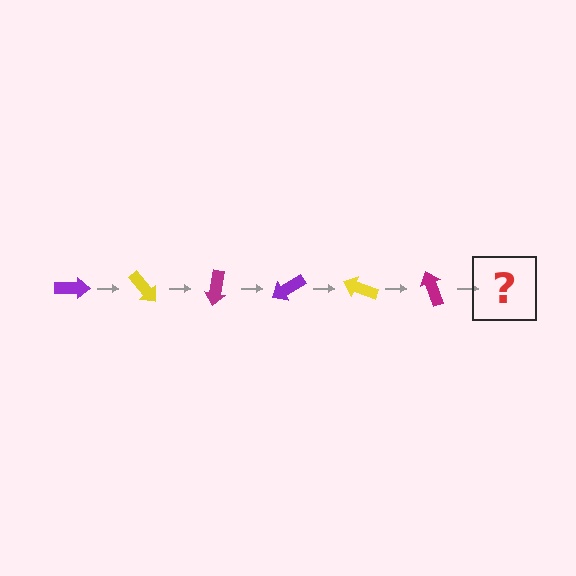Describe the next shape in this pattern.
It should be a purple arrow, rotated 300 degrees from the start.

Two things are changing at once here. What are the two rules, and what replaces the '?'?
The two rules are that it rotates 50 degrees each step and the color cycles through purple, yellow, and magenta. The '?' should be a purple arrow, rotated 300 degrees from the start.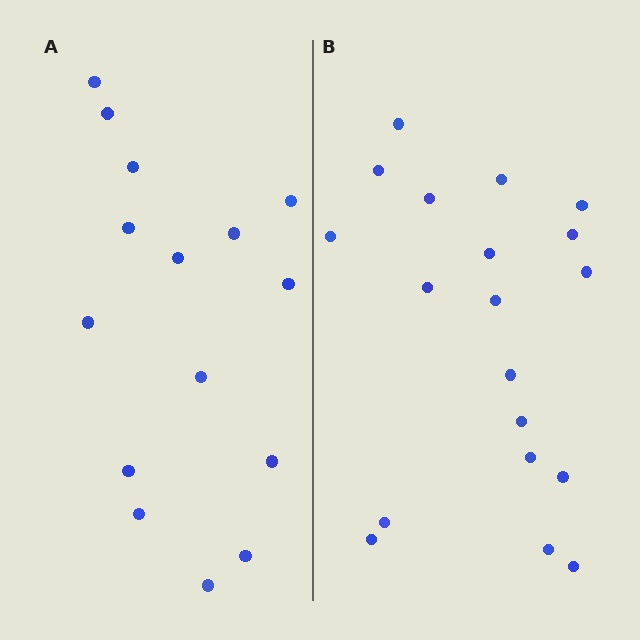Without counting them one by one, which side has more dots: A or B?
Region B (the right region) has more dots.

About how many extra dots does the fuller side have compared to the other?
Region B has about 4 more dots than region A.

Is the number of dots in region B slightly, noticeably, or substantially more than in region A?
Region B has noticeably more, but not dramatically so. The ratio is roughly 1.3 to 1.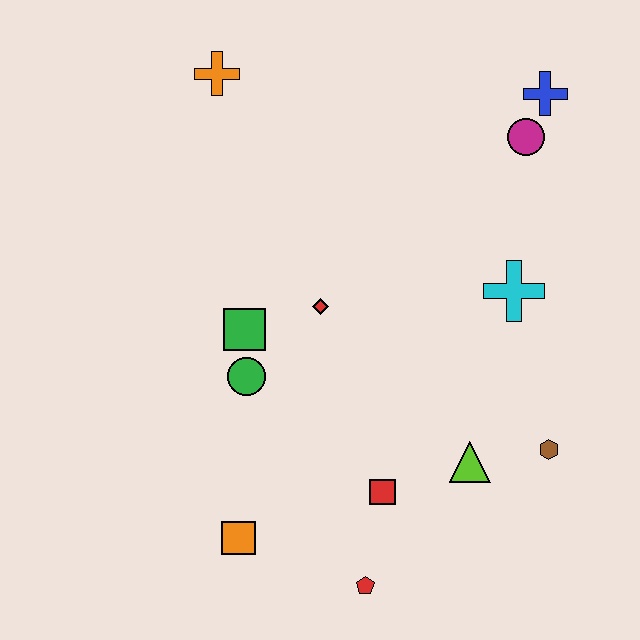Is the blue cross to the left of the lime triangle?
No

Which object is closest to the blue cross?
The magenta circle is closest to the blue cross.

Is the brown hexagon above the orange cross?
No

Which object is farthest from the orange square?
The blue cross is farthest from the orange square.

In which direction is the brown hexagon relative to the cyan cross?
The brown hexagon is below the cyan cross.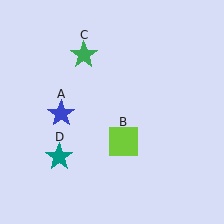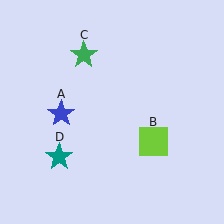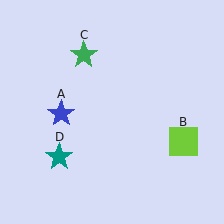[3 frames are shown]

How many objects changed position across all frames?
1 object changed position: lime square (object B).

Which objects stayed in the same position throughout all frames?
Blue star (object A) and green star (object C) and teal star (object D) remained stationary.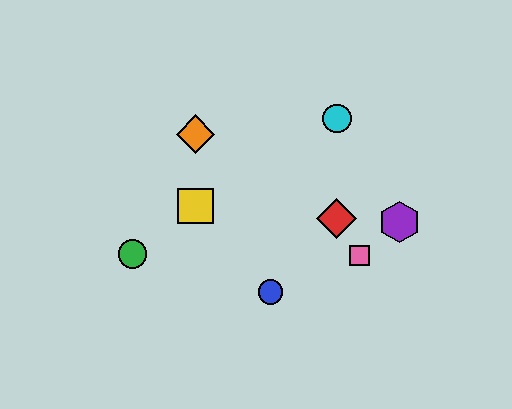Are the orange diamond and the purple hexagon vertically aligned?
No, the orange diamond is at x≈196 and the purple hexagon is at x≈400.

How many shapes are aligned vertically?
2 shapes (the yellow square, the orange diamond) are aligned vertically.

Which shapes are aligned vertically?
The yellow square, the orange diamond are aligned vertically.